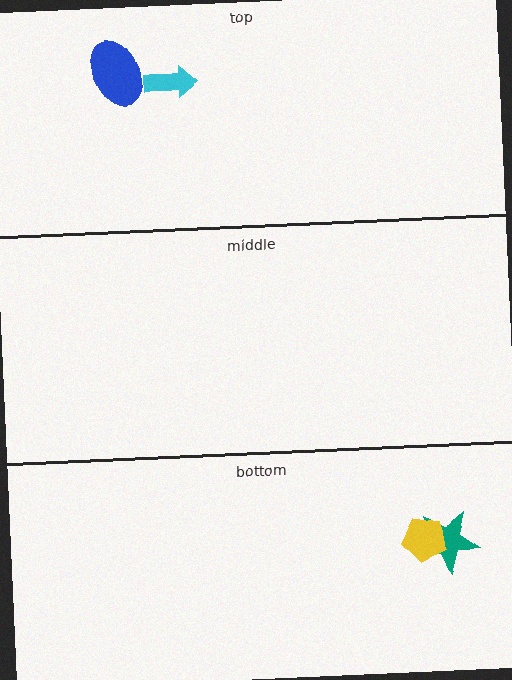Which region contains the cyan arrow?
The top region.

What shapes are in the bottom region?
The teal star, the yellow pentagon.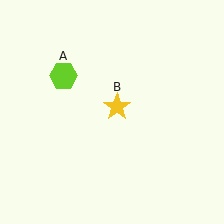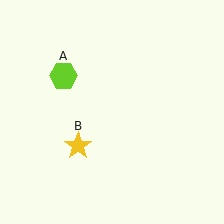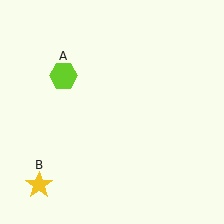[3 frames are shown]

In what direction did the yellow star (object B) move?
The yellow star (object B) moved down and to the left.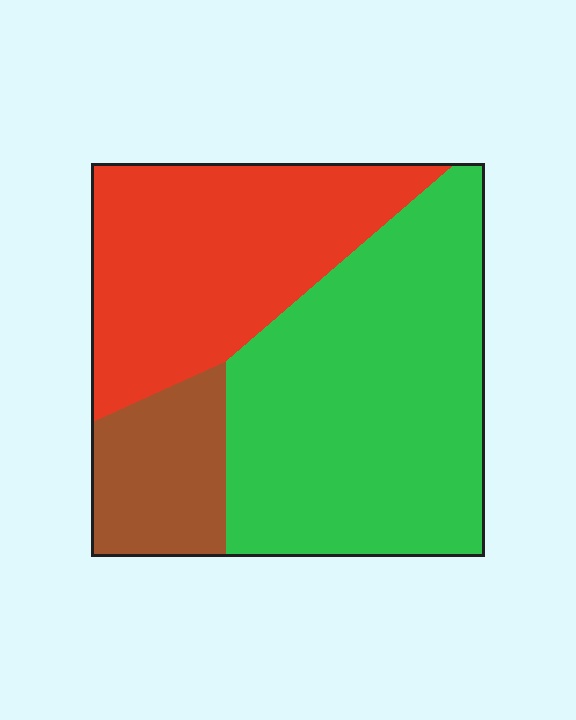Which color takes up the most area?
Green, at roughly 50%.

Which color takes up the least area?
Brown, at roughly 15%.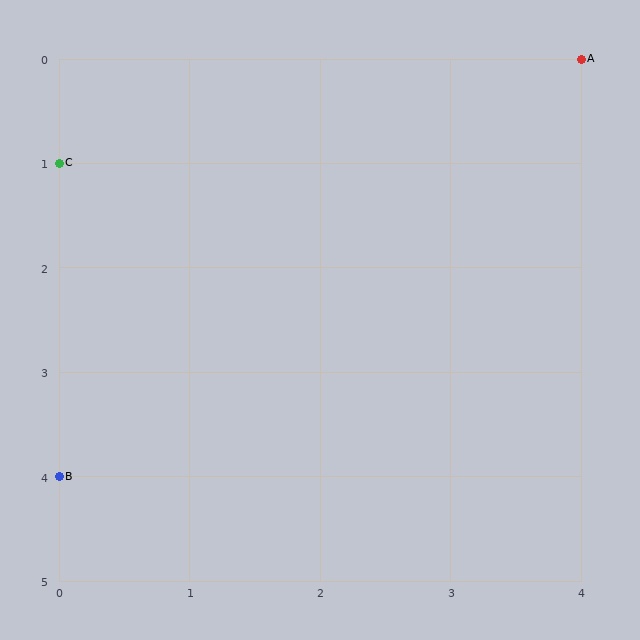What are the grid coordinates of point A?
Point A is at grid coordinates (4, 0).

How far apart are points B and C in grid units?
Points B and C are 3 rows apart.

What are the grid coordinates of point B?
Point B is at grid coordinates (0, 4).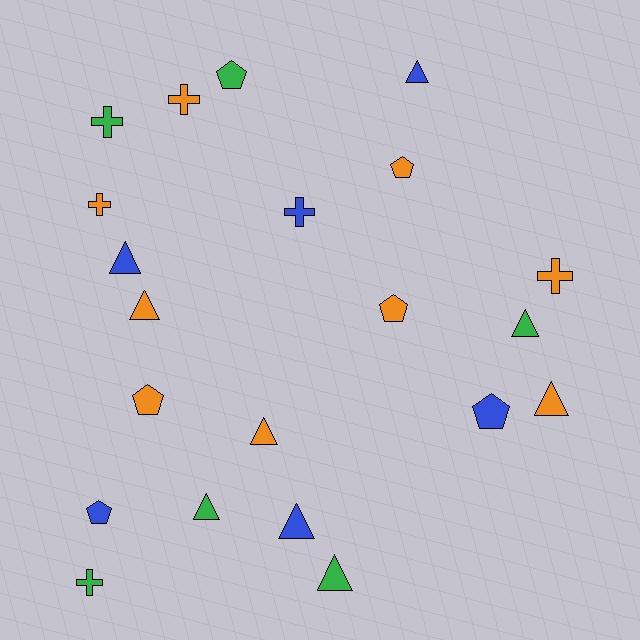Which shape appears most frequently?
Triangle, with 9 objects.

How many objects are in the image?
There are 21 objects.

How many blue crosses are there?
There is 1 blue cross.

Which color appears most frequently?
Orange, with 9 objects.